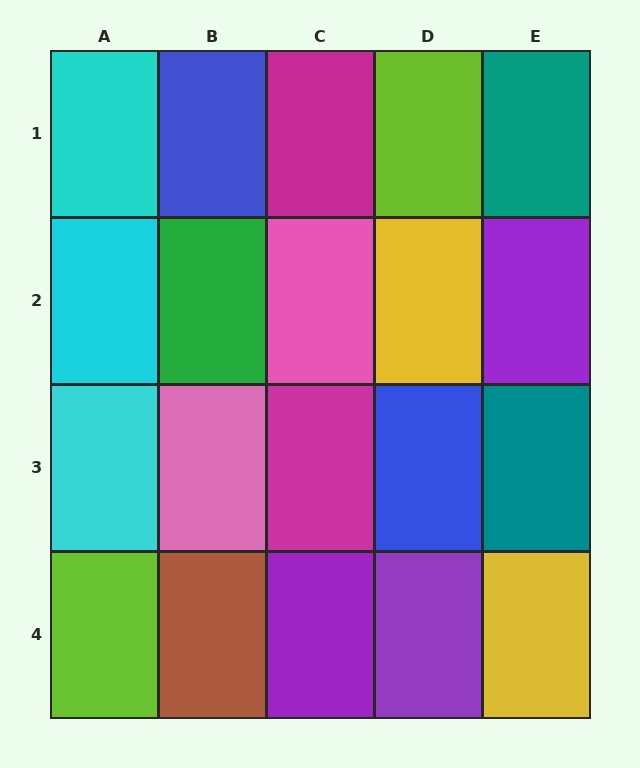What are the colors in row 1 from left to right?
Cyan, blue, magenta, lime, teal.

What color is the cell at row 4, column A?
Lime.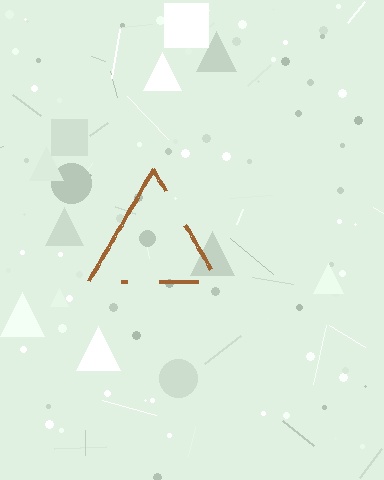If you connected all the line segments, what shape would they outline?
They would outline a triangle.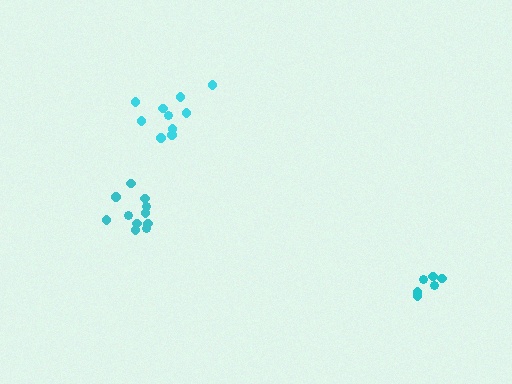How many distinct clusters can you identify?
There are 3 distinct clusters.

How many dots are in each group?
Group 1: 11 dots, Group 2: 6 dots, Group 3: 10 dots (27 total).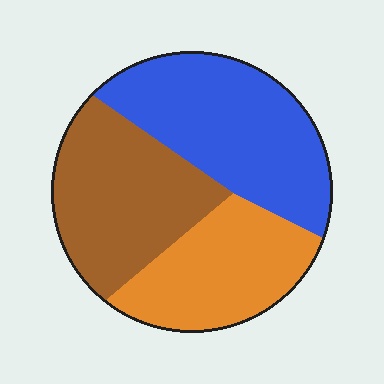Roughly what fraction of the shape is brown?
Brown covers 33% of the shape.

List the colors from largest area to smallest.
From largest to smallest: blue, brown, orange.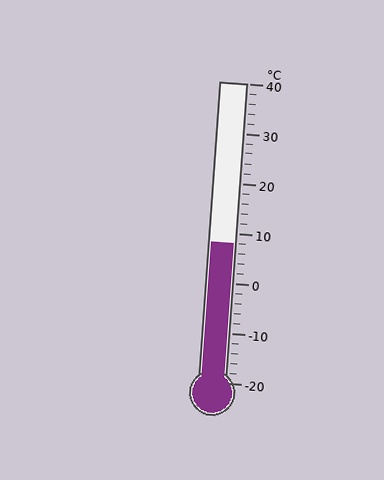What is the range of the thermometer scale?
The thermometer scale ranges from -20°C to 40°C.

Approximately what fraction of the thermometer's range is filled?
The thermometer is filled to approximately 45% of its range.